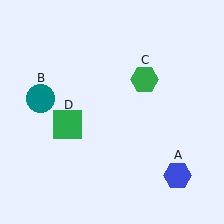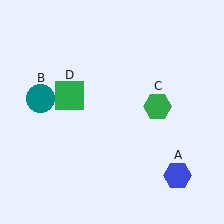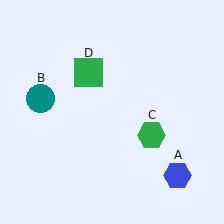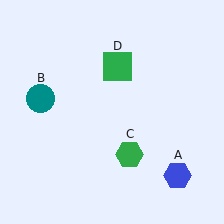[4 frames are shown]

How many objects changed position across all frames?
2 objects changed position: green hexagon (object C), green square (object D).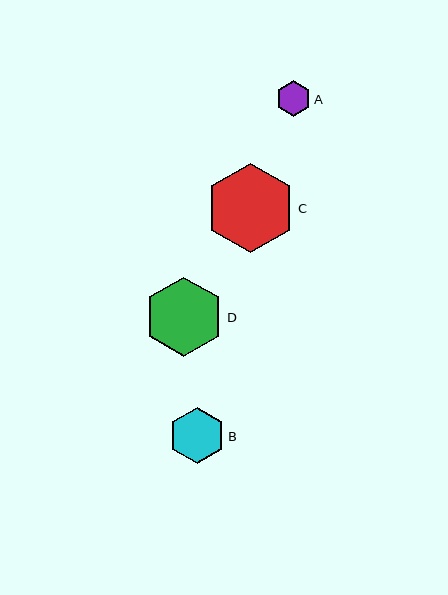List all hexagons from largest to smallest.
From largest to smallest: C, D, B, A.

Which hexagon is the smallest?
Hexagon A is the smallest with a size of approximately 35 pixels.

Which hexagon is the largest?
Hexagon C is the largest with a size of approximately 90 pixels.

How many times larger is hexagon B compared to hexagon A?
Hexagon B is approximately 1.6 times the size of hexagon A.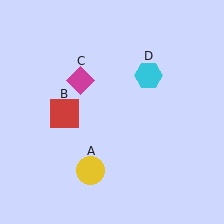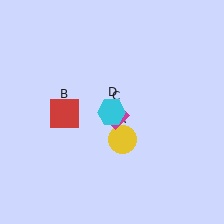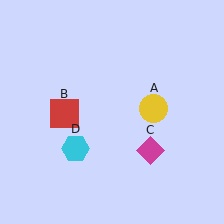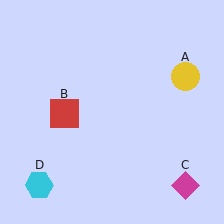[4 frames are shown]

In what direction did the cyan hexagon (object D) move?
The cyan hexagon (object D) moved down and to the left.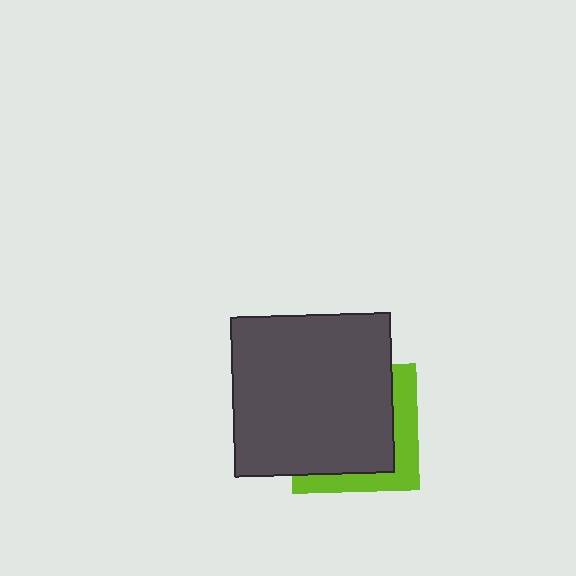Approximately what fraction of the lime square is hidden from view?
Roughly 70% of the lime square is hidden behind the dark gray square.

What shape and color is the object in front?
The object in front is a dark gray square.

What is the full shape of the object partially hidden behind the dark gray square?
The partially hidden object is a lime square.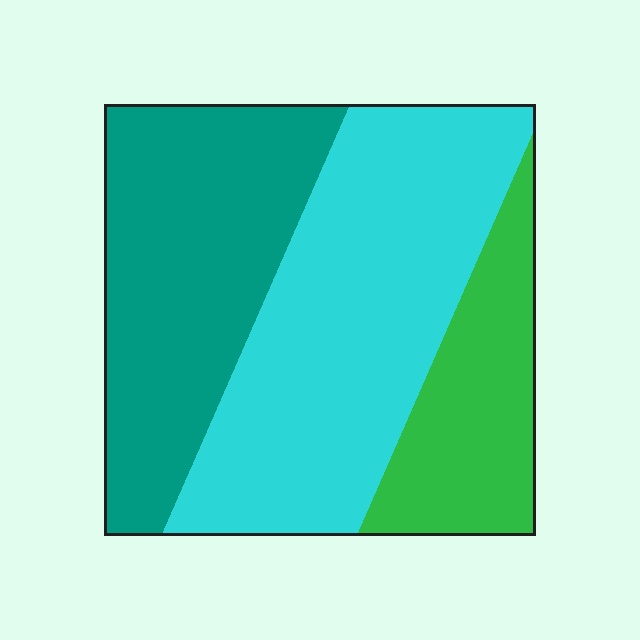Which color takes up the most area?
Cyan, at roughly 45%.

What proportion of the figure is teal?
Teal covers about 35% of the figure.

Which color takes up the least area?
Green, at roughly 20%.